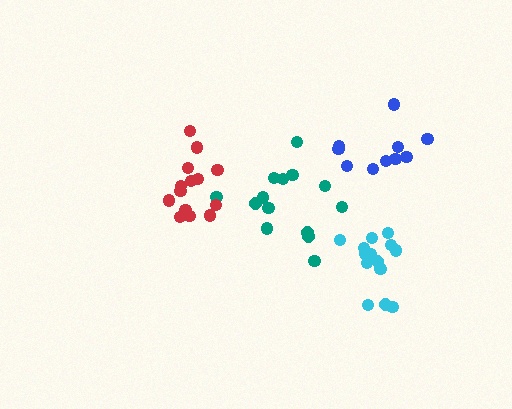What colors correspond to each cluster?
The clusters are colored: teal, blue, red, cyan.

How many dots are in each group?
Group 1: 14 dots, Group 2: 10 dots, Group 3: 14 dots, Group 4: 14 dots (52 total).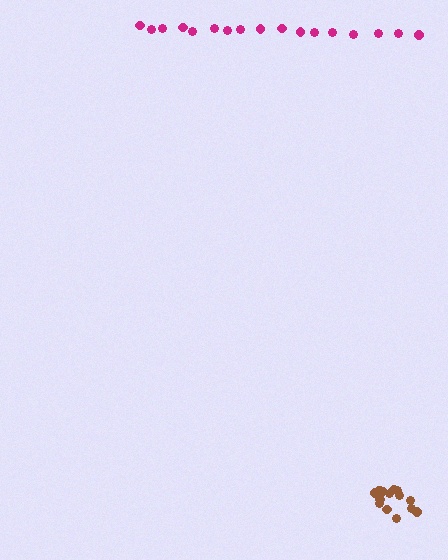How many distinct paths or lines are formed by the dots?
There are 2 distinct paths.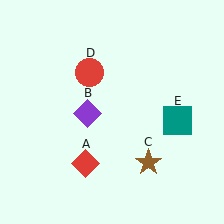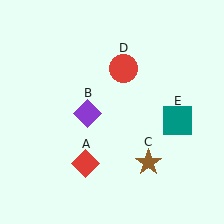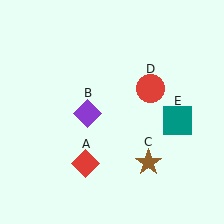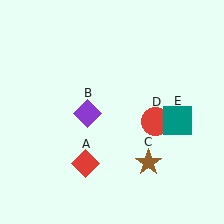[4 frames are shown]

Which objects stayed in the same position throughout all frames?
Red diamond (object A) and purple diamond (object B) and brown star (object C) and teal square (object E) remained stationary.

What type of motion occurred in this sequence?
The red circle (object D) rotated clockwise around the center of the scene.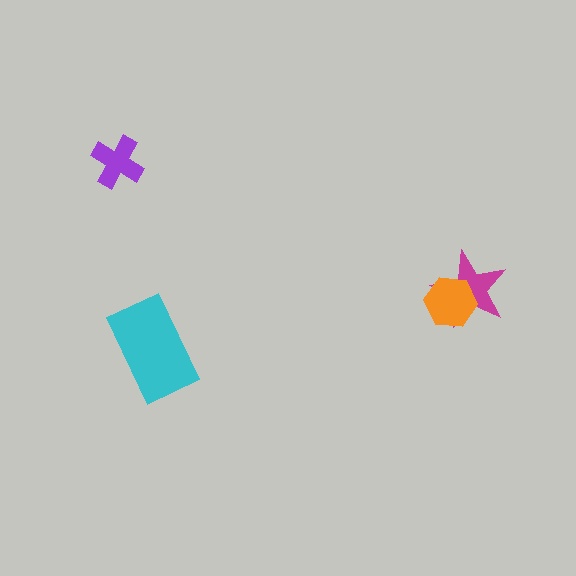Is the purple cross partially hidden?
No, no other shape covers it.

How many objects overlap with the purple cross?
0 objects overlap with the purple cross.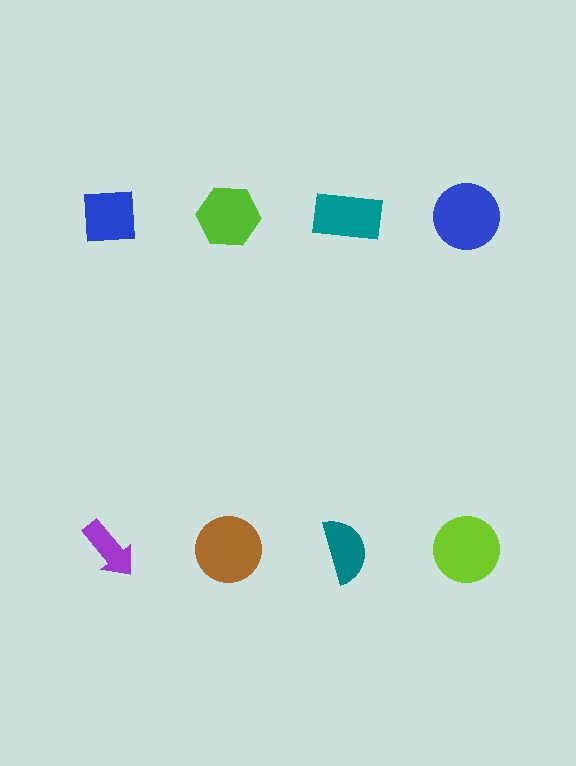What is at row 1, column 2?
A lime hexagon.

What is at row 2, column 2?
A brown circle.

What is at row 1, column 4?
A blue circle.